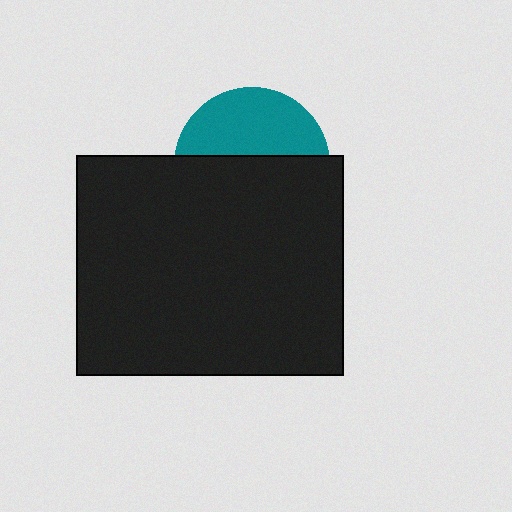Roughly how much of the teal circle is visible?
A small part of it is visible (roughly 42%).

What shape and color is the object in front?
The object in front is a black rectangle.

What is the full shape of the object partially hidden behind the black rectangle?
The partially hidden object is a teal circle.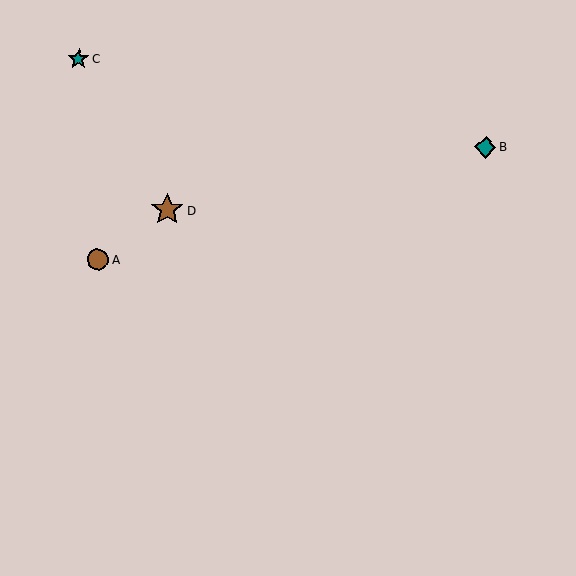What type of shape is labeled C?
Shape C is a teal star.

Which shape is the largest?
The brown star (labeled D) is the largest.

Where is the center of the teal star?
The center of the teal star is at (79, 59).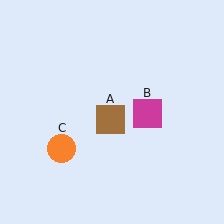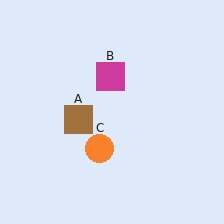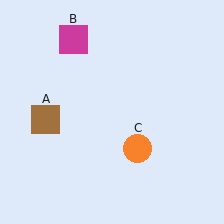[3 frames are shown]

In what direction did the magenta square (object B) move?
The magenta square (object B) moved up and to the left.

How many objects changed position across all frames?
3 objects changed position: brown square (object A), magenta square (object B), orange circle (object C).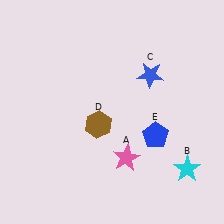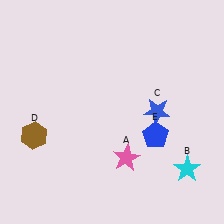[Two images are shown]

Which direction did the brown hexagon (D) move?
The brown hexagon (D) moved left.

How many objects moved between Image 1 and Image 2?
2 objects moved between the two images.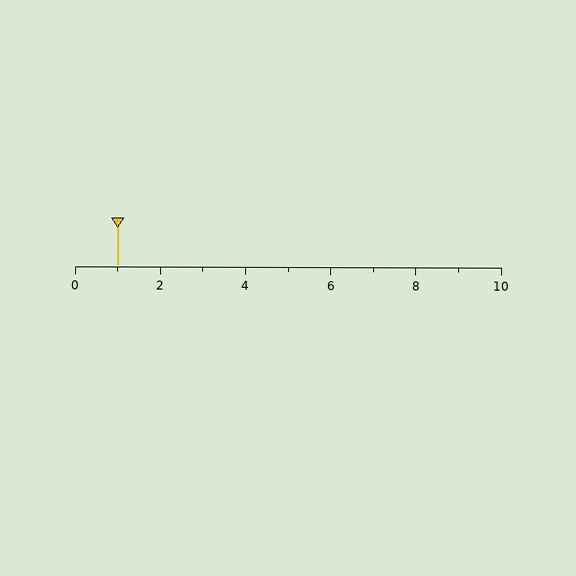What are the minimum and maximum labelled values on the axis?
The axis runs from 0 to 10.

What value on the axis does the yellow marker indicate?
The marker indicates approximately 1.